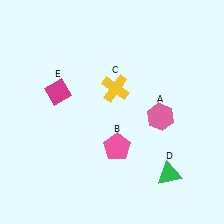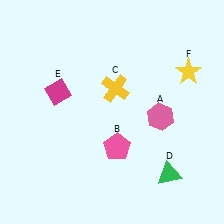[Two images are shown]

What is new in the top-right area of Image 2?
A yellow star (F) was added in the top-right area of Image 2.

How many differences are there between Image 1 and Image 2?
There is 1 difference between the two images.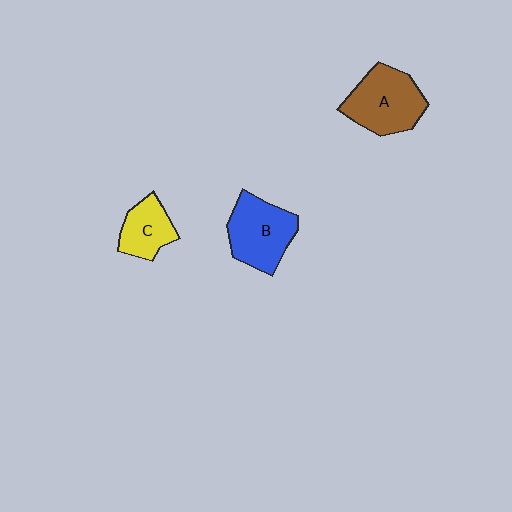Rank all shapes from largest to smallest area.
From largest to smallest: A (brown), B (blue), C (yellow).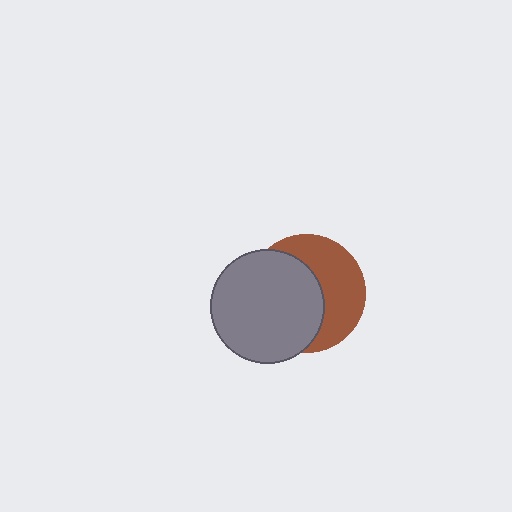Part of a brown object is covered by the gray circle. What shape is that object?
It is a circle.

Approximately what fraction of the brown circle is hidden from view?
Roughly 54% of the brown circle is hidden behind the gray circle.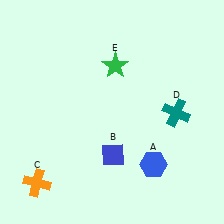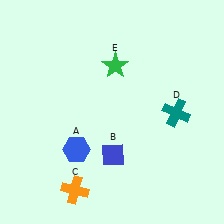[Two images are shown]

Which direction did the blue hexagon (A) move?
The blue hexagon (A) moved left.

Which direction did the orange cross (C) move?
The orange cross (C) moved right.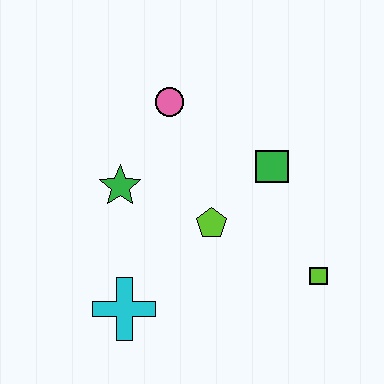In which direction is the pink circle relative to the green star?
The pink circle is above the green star.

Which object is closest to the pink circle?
The green star is closest to the pink circle.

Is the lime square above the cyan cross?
Yes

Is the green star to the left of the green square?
Yes